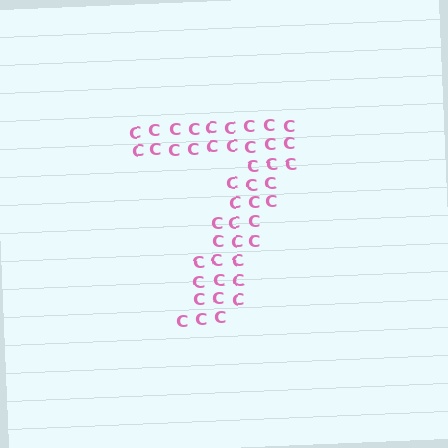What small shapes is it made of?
It is made of small letter C's.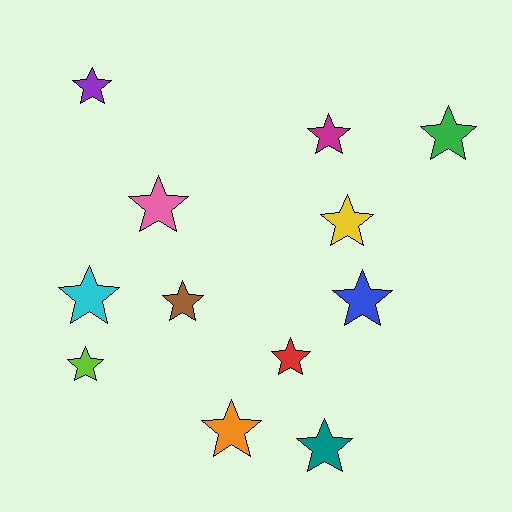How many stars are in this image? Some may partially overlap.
There are 12 stars.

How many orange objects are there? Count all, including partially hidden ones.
There is 1 orange object.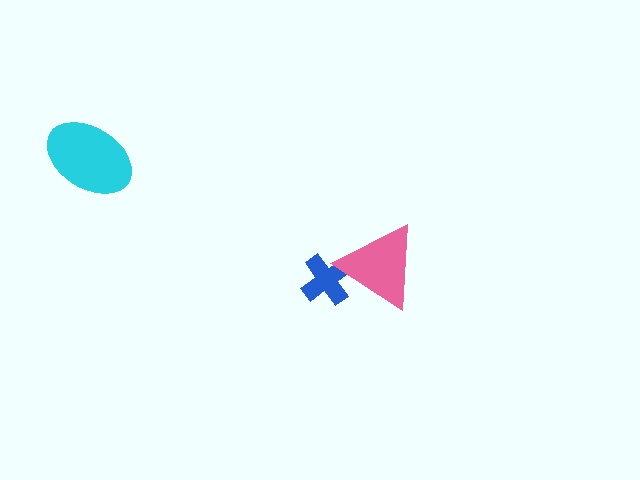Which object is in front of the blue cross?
The pink triangle is in front of the blue cross.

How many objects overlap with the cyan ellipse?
0 objects overlap with the cyan ellipse.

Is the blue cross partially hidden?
Yes, it is partially covered by another shape.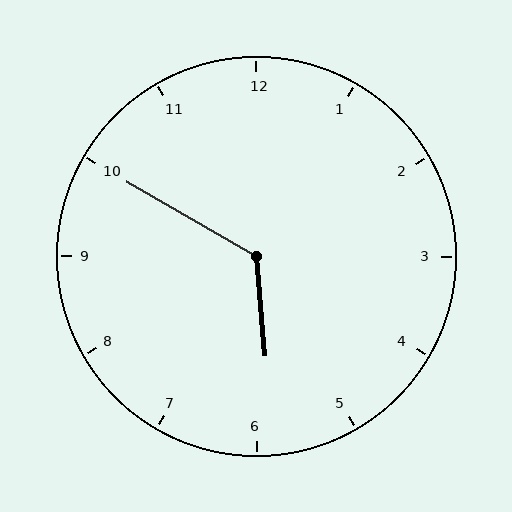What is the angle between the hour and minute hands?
Approximately 125 degrees.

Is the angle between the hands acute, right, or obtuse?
It is obtuse.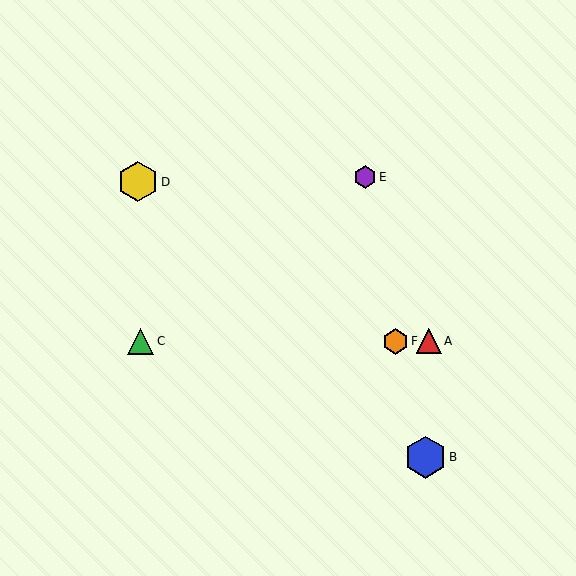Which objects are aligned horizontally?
Objects A, C, F are aligned horizontally.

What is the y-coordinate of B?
Object B is at y≈457.